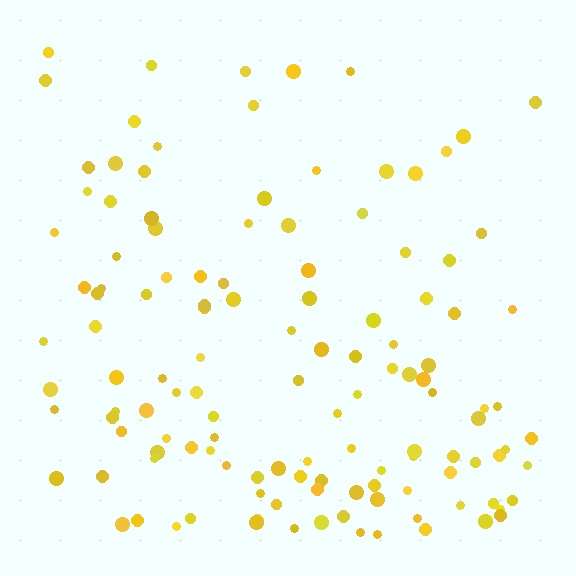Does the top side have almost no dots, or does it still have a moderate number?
Still a moderate number, just noticeably fewer than the bottom.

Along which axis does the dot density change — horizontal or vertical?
Vertical.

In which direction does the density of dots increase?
From top to bottom, with the bottom side densest.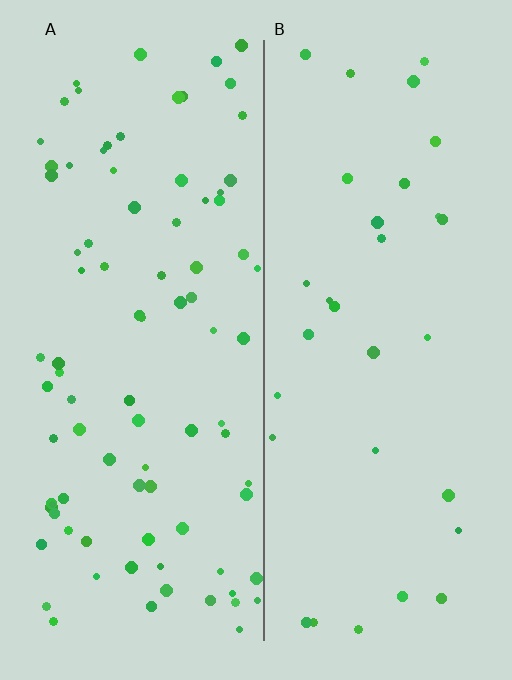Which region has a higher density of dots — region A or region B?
A (the left).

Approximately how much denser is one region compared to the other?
Approximately 2.7× — region A over region B.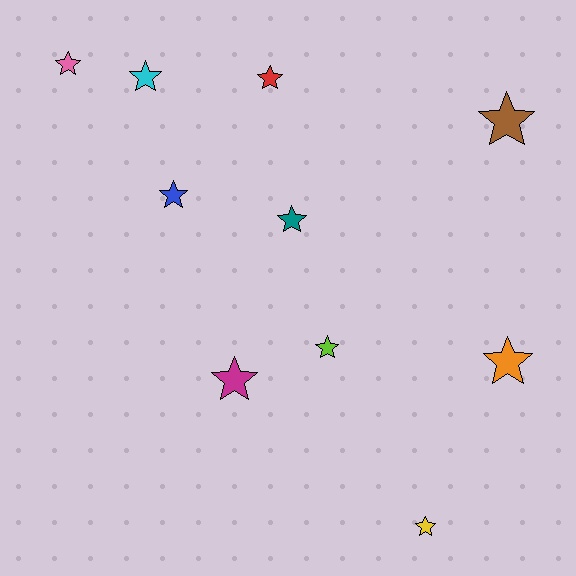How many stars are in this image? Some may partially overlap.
There are 10 stars.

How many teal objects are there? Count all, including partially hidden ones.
There is 1 teal object.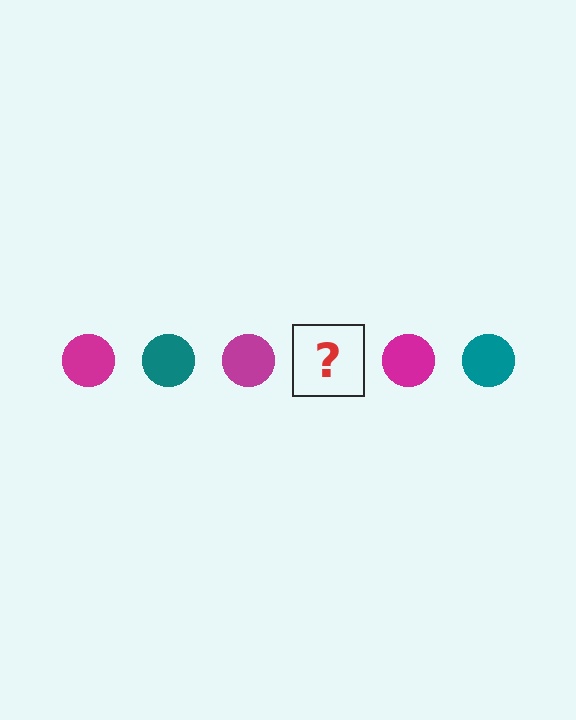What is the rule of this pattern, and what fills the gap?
The rule is that the pattern cycles through magenta, teal circles. The gap should be filled with a teal circle.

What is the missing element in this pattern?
The missing element is a teal circle.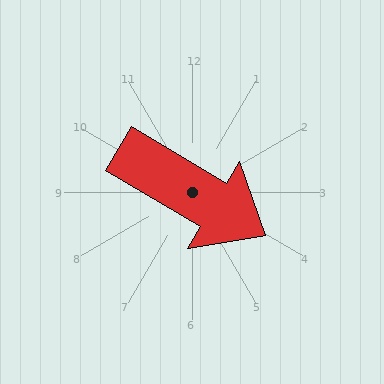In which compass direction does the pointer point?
Southeast.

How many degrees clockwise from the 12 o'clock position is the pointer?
Approximately 121 degrees.